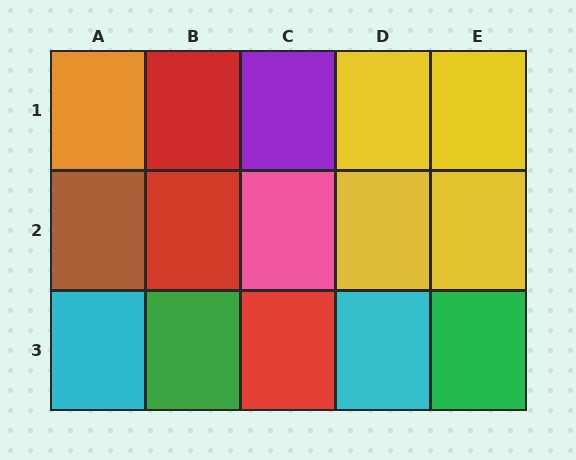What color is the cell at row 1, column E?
Yellow.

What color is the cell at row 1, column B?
Red.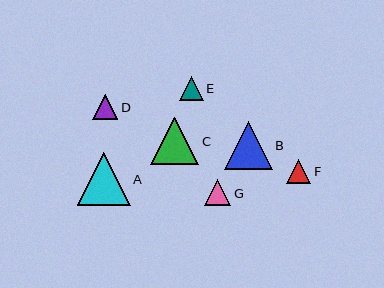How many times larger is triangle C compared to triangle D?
Triangle C is approximately 1.9 times the size of triangle D.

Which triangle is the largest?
Triangle A is the largest with a size of approximately 53 pixels.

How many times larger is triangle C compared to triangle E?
Triangle C is approximately 2.0 times the size of triangle E.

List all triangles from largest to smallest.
From largest to smallest: A, B, C, G, D, F, E.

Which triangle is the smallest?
Triangle E is the smallest with a size of approximately 24 pixels.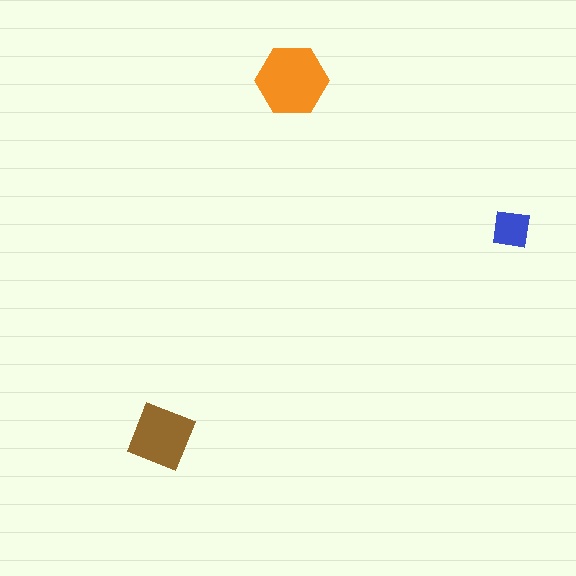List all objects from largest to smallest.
The orange hexagon, the brown diamond, the blue square.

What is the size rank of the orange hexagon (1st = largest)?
1st.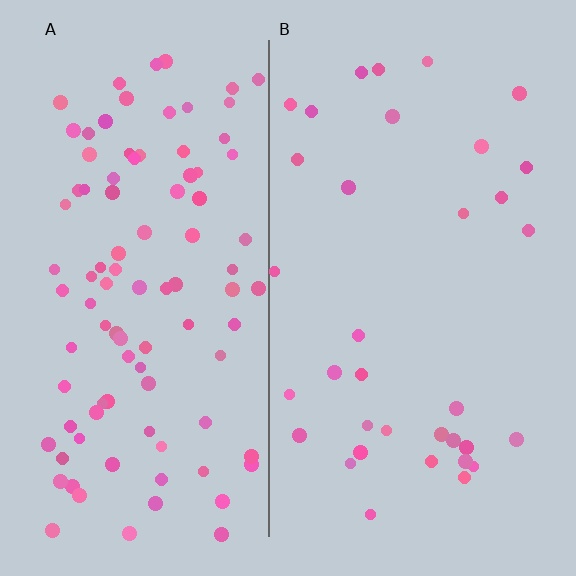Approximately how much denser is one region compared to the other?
Approximately 2.8× — region A over region B.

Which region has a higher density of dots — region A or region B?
A (the left).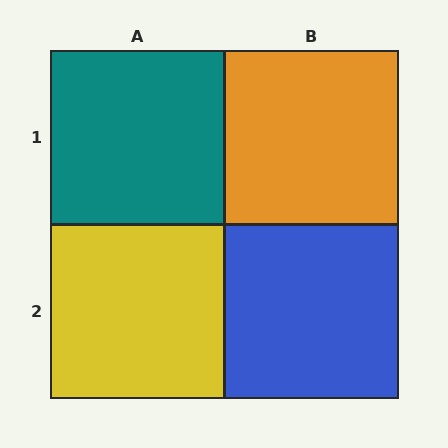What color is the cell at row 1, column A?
Teal.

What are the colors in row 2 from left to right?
Yellow, blue.